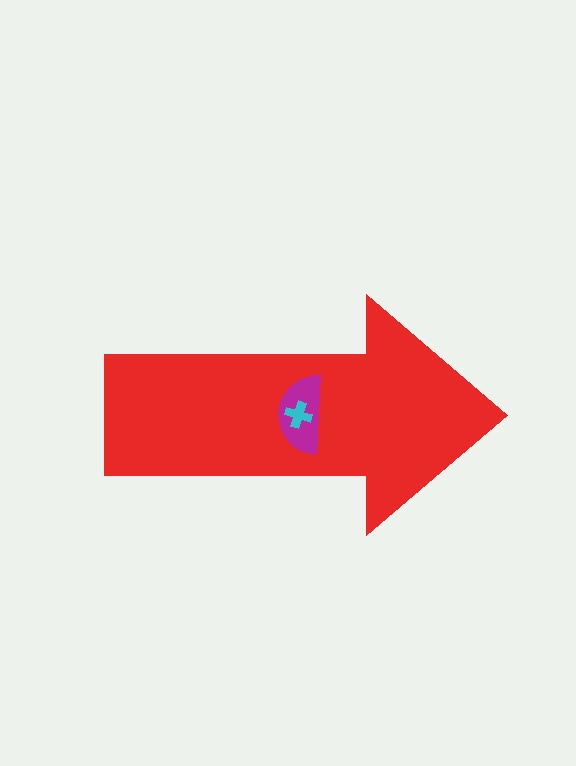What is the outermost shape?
The red arrow.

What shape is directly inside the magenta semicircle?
The cyan cross.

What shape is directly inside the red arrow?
The magenta semicircle.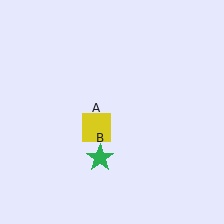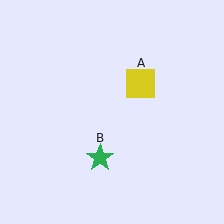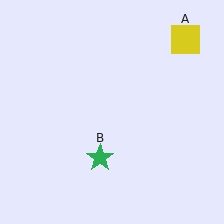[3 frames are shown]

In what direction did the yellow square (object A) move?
The yellow square (object A) moved up and to the right.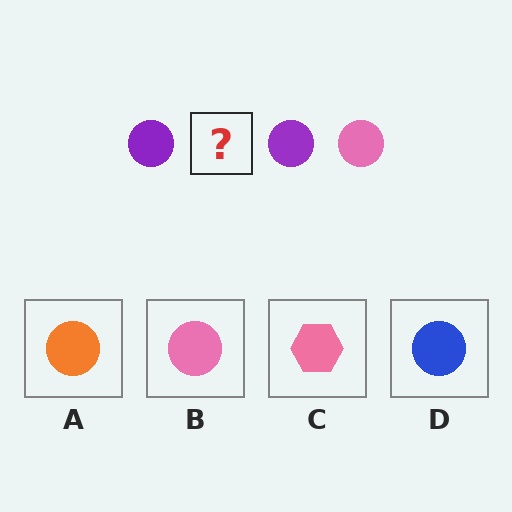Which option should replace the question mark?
Option B.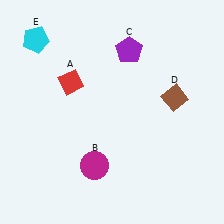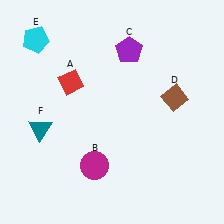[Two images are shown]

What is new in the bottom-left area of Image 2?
A teal triangle (F) was added in the bottom-left area of Image 2.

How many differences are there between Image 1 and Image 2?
There is 1 difference between the two images.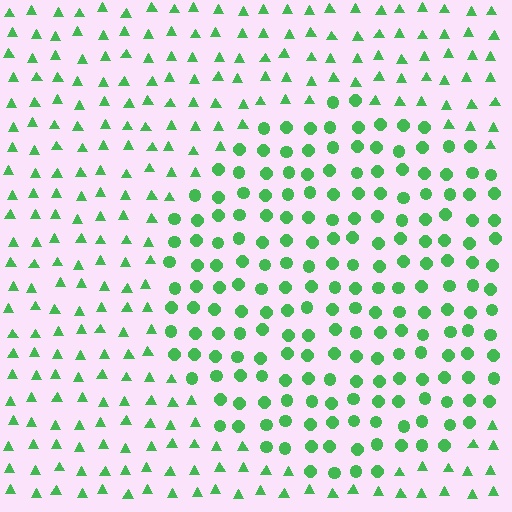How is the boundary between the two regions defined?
The boundary is defined by a change in element shape: circles inside vs. triangles outside. All elements share the same color and spacing.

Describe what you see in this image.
The image is filled with small green elements arranged in a uniform grid. A circle-shaped region contains circles, while the surrounding area contains triangles. The boundary is defined purely by the change in element shape.